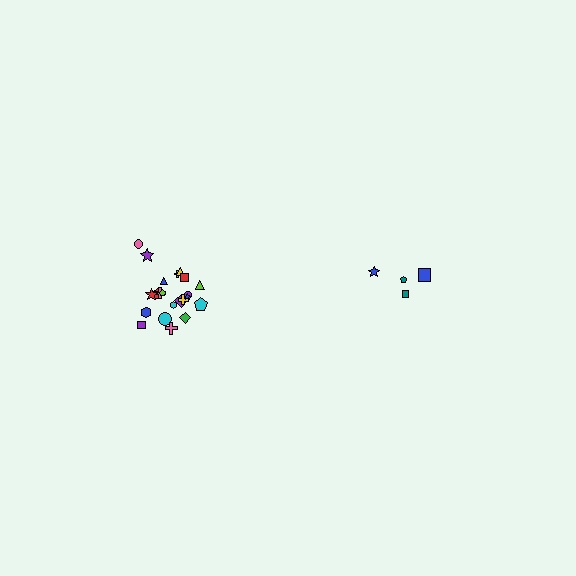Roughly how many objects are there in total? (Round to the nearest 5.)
Roughly 25 objects in total.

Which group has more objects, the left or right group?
The left group.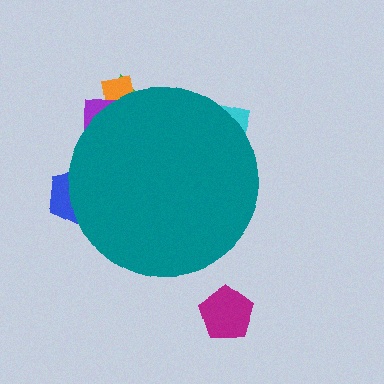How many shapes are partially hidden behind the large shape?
5 shapes are partially hidden.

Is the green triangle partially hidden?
Yes, the green triangle is partially hidden behind the teal circle.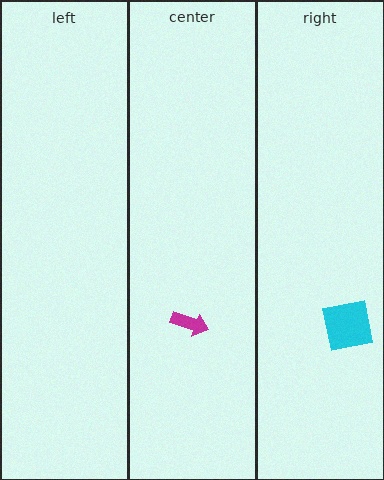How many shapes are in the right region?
2.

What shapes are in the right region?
The red trapezoid, the cyan square.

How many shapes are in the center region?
1.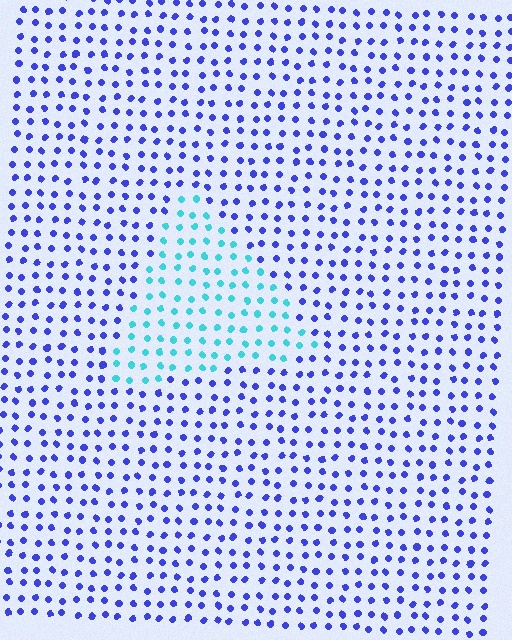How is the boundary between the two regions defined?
The boundary is defined purely by a slight shift in hue (about 56 degrees). Spacing, size, and orientation are identical on both sides.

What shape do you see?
I see a triangle.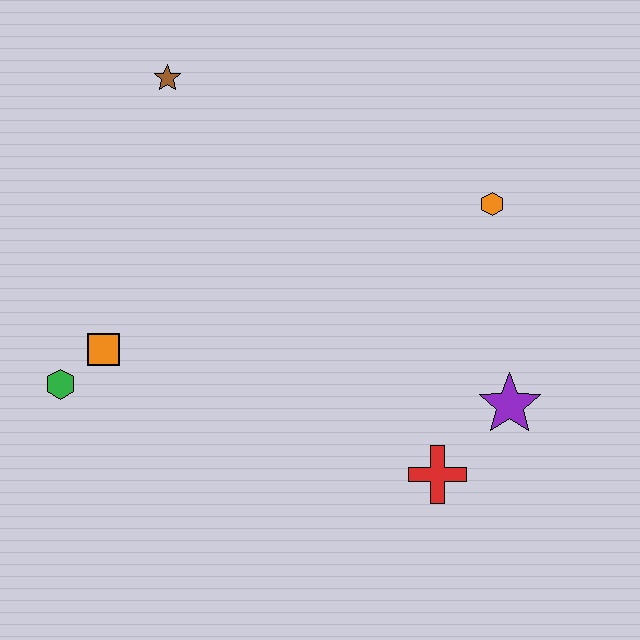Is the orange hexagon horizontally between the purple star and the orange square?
Yes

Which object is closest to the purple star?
The red cross is closest to the purple star.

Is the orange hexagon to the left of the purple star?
Yes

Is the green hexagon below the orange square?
Yes